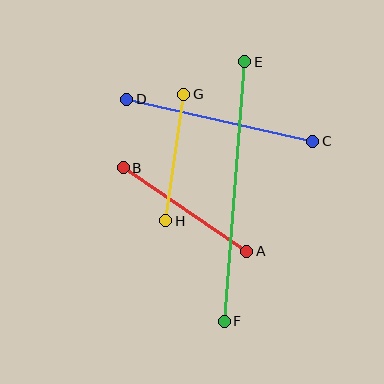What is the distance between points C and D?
The distance is approximately 191 pixels.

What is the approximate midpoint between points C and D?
The midpoint is at approximately (220, 120) pixels.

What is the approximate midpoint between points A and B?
The midpoint is at approximately (185, 210) pixels.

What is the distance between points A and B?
The distance is approximately 149 pixels.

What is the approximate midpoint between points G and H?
The midpoint is at approximately (175, 157) pixels.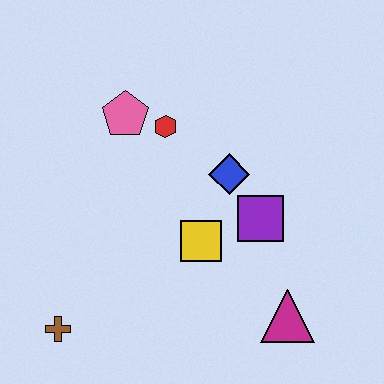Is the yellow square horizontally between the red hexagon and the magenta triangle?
Yes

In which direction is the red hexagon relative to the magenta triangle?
The red hexagon is above the magenta triangle.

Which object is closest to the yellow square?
The purple square is closest to the yellow square.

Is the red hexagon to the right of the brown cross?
Yes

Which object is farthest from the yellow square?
The brown cross is farthest from the yellow square.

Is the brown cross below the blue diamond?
Yes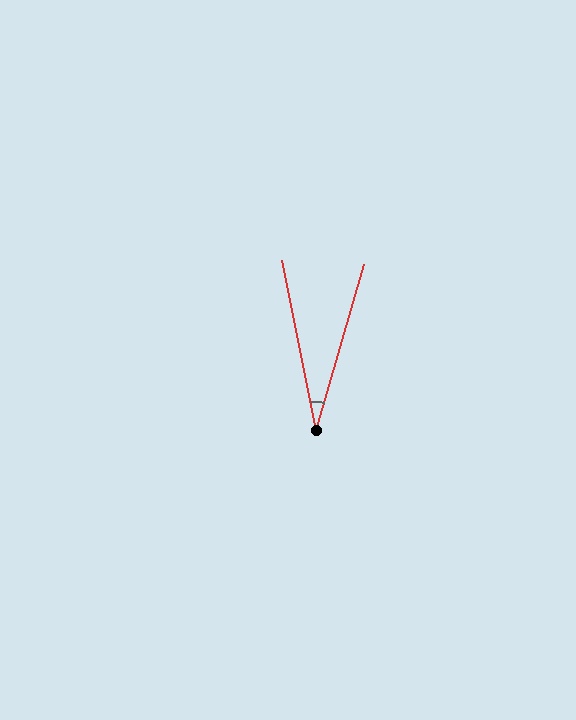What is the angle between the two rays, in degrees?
Approximately 27 degrees.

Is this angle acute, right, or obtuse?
It is acute.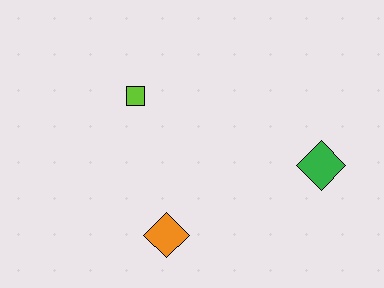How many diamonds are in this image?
There are 2 diamonds.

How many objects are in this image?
There are 3 objects.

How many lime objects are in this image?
There is 1 lime object.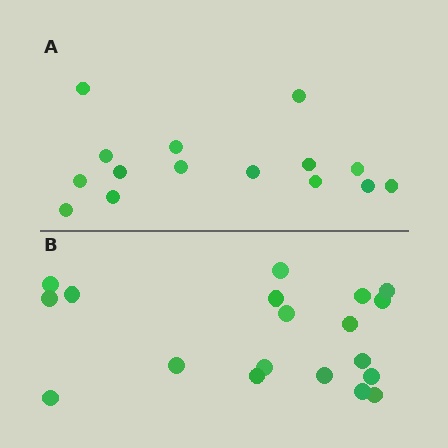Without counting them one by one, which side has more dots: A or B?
Region B (the bottom region) has more dots.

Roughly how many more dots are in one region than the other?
Region B has about 4 more dots than region A.